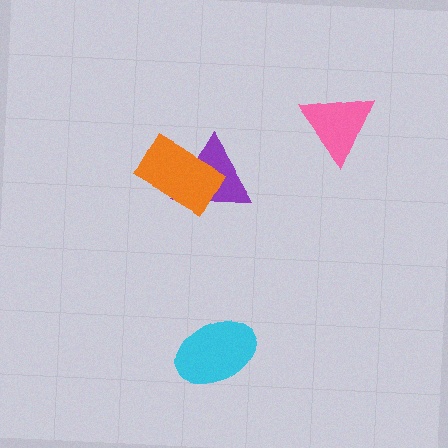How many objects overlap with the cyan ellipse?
0 objects overlap with the cyan ellipse.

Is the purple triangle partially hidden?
Yes, it is partially covered by another shape.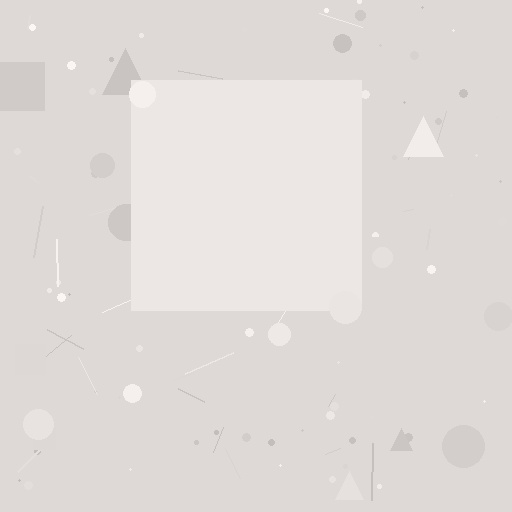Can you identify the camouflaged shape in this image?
The camouflaged shape is a square.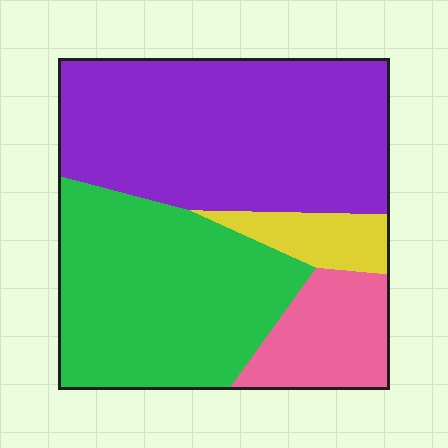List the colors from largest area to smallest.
From largest to smallest: purple, green, pink, yellow.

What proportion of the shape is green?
Green covers 36% of the shape.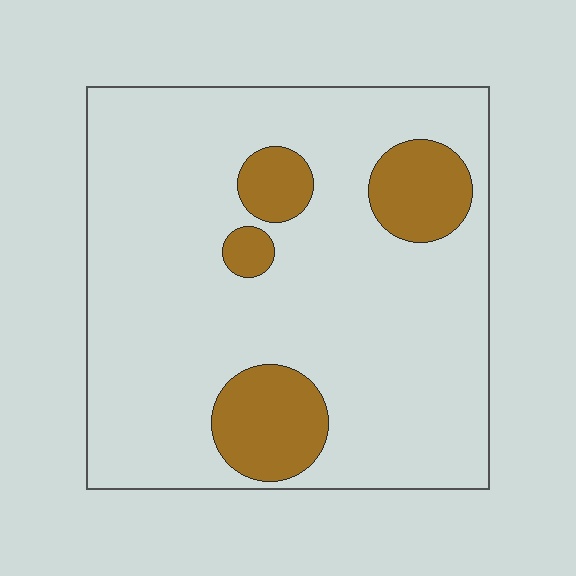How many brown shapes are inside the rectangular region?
4.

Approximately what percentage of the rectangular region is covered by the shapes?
Approximately 15%.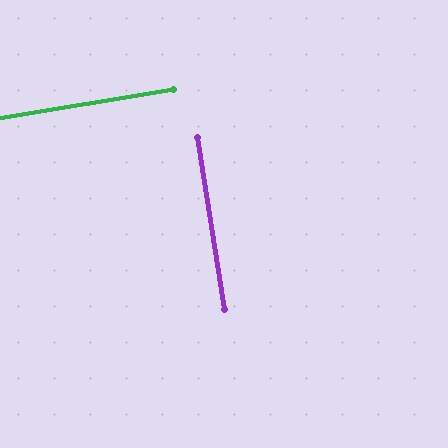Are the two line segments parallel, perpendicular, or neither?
Perpendicular — they meet at approximately 89°.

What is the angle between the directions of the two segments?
Approximately 89 degrees.